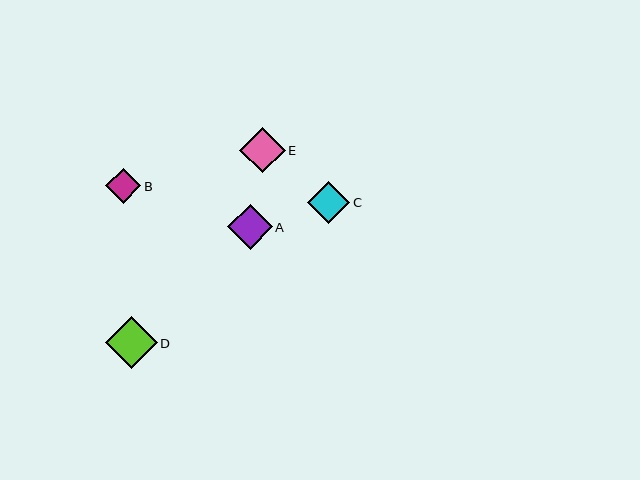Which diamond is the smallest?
Diamond B is the smallest with a size of approximately 35 pixels.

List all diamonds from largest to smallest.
From largest to smallest: D, E, A, C, B.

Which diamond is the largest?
Diamond D is the largest with a size of approximately 52 pixels.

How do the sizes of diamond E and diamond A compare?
Diamond E and diamond A are approximately the same size.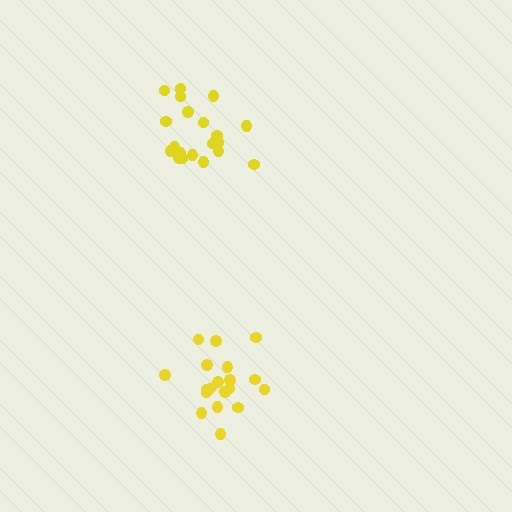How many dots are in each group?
Group 1: 19 dots, Group 2: 20 dots (39 total).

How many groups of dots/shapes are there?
There are 2 groups.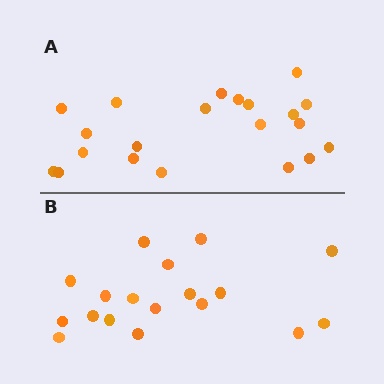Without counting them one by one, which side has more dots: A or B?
Region A (the top region) has more dots.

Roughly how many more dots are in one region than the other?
Region A has just a few more — roughly 2 or 3 more dots than region B.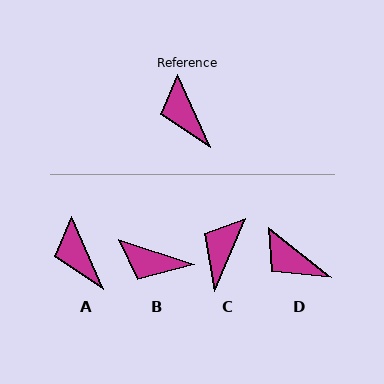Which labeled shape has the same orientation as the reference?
A.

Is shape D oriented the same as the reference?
No, it is off by about 28 degrees.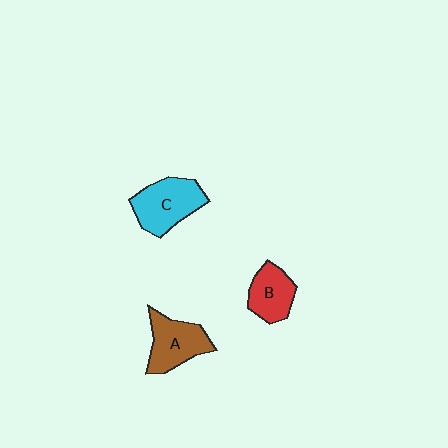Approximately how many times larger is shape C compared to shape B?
Approximately 1.4 times.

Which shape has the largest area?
Shape C (cyan).